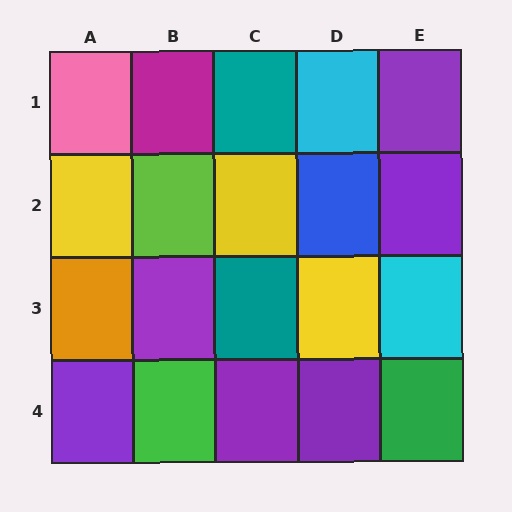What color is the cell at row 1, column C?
Teal.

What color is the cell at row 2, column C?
Yellow.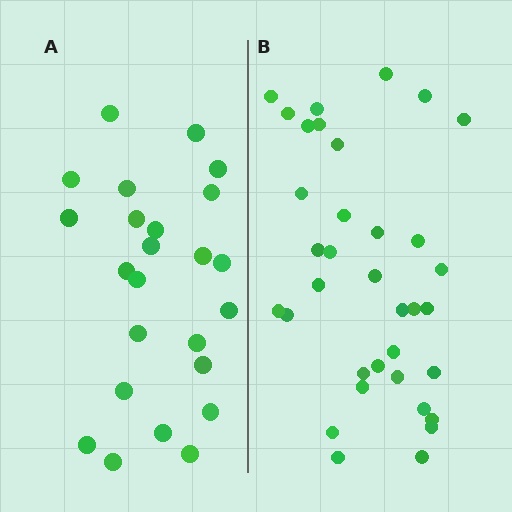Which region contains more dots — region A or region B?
Region B (the right region) has more dots.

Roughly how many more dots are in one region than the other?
Region B has roughly 12 or so more dots than region A.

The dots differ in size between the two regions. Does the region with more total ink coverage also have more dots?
No. Region A has more total ink coverage because its dots are larger, but region B actually contains more individual dots. Total area can be misleading — the number of items is what matters here.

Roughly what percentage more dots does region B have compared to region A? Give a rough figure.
About 45% more.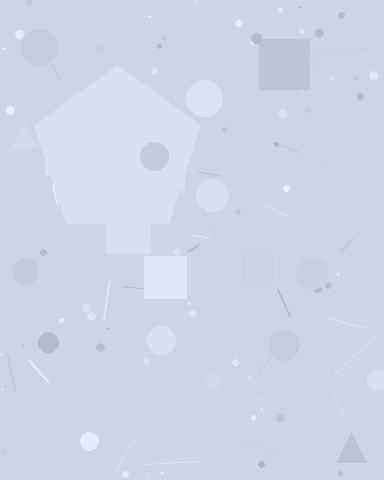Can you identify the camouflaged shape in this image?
The camouflaged shape is a pentagon.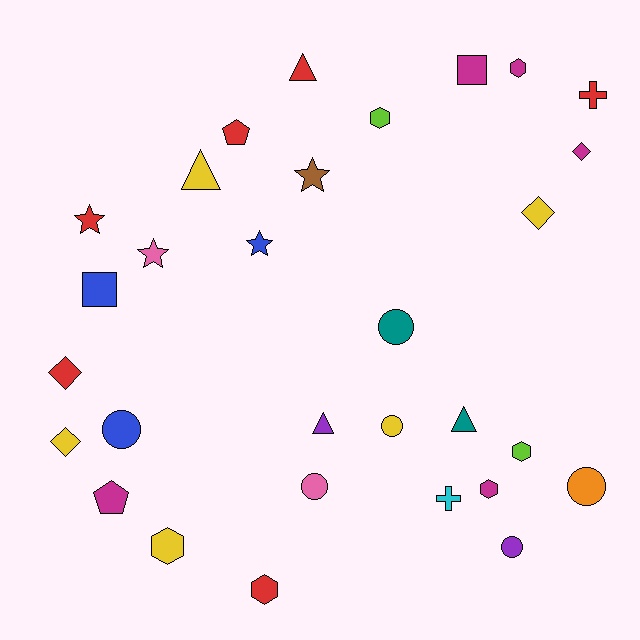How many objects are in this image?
There are 30 objects.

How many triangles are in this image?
There are 4 triangles.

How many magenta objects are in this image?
There are 5 magenta objects.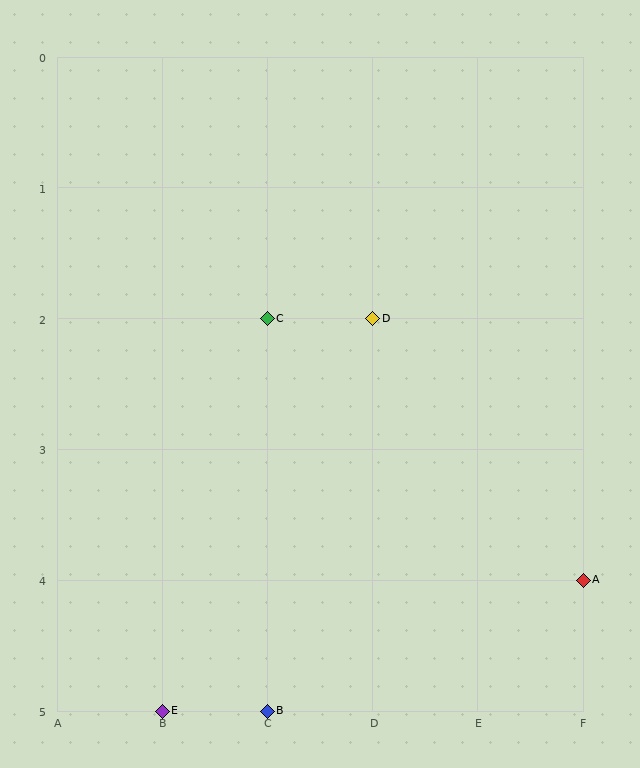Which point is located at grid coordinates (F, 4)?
Point A is at (F, 4).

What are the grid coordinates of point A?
Point A is at grid coordinates (F, 4).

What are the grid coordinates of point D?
Point D is at grid coordinates (D, 2).